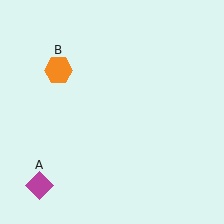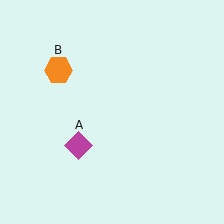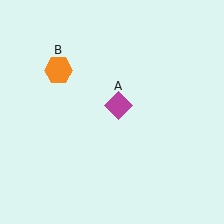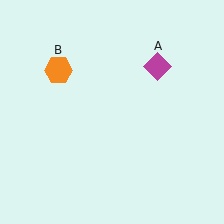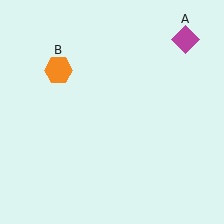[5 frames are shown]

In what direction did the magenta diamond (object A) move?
The magenta diamond (object A) moved up and to the right.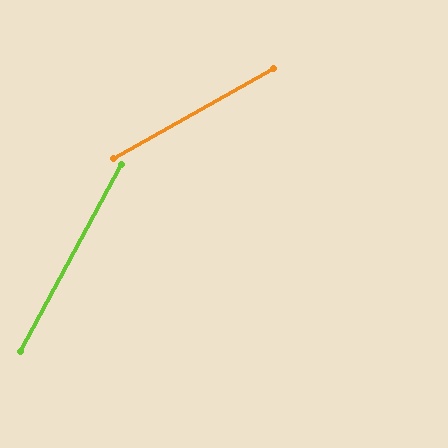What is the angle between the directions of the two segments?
Approximately 32 degrees.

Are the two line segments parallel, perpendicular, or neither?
Neither parallel nor perpendicular — they differ by about 32°.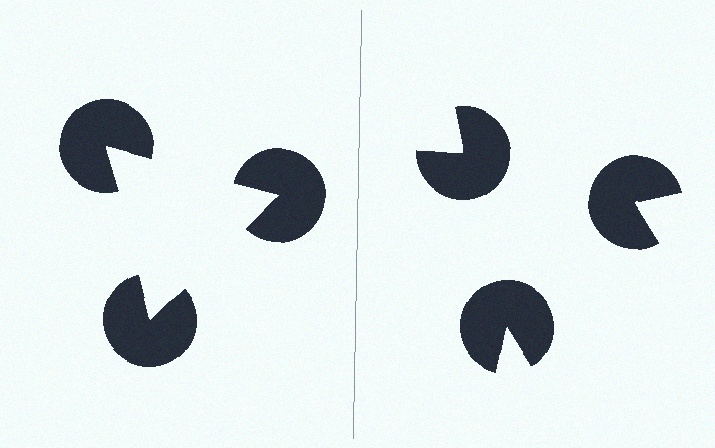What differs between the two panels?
The pac-man discs are positioned identically on both sides; only the wedge orientations differ. On the left they align to a triangle; on the right they are misaligned.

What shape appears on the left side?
An illusory triangle.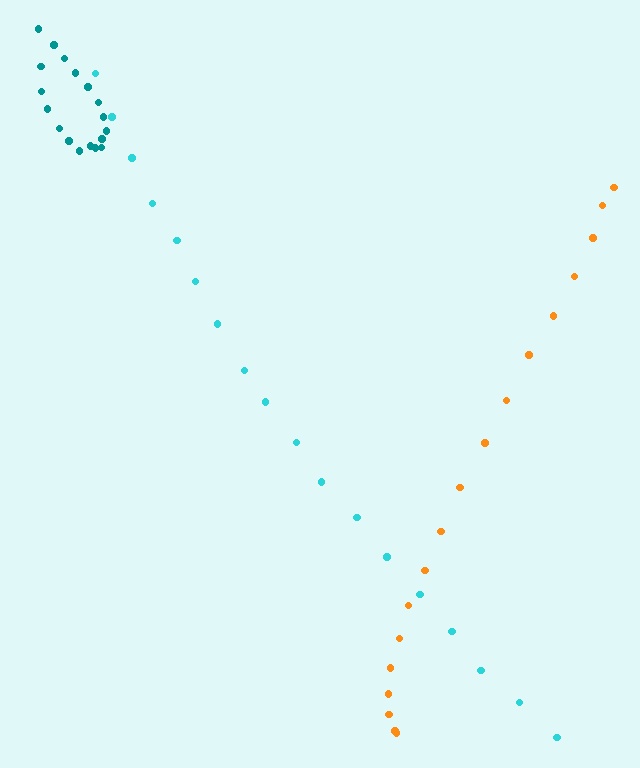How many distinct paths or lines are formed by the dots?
There are 3 distinct paths.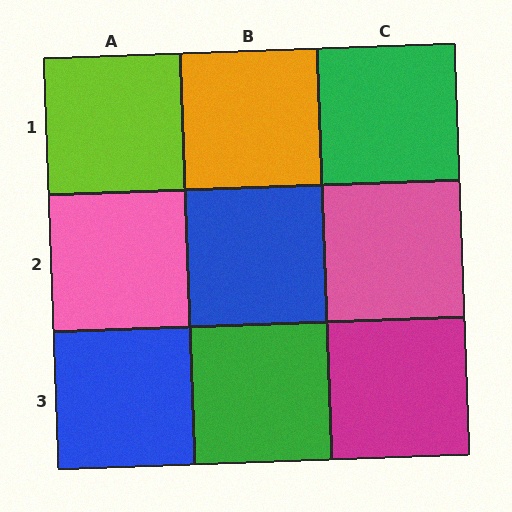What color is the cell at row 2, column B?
Blue.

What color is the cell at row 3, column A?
Blue.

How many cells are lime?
1 cell is lime.